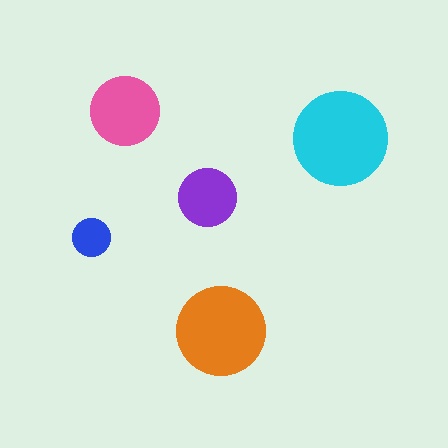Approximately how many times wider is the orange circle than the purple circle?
About 1.5 times wider.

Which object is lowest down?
The orange circle is bottommost.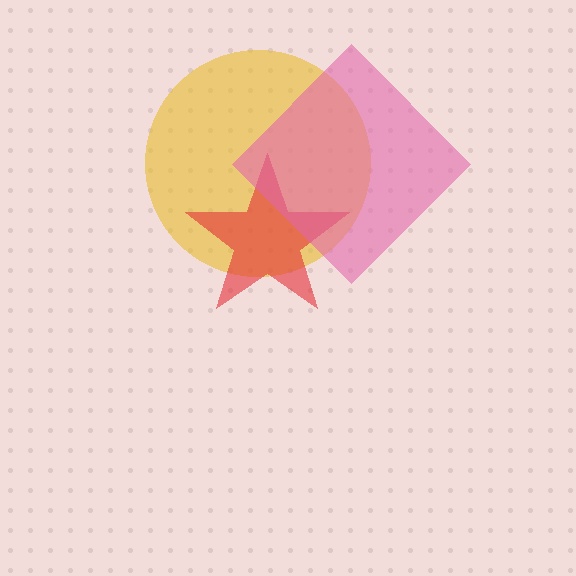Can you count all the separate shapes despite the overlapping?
Yes, there are 3 separate shapes.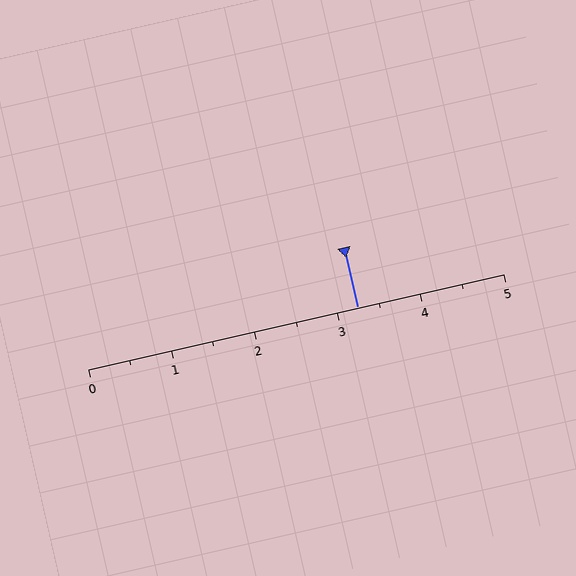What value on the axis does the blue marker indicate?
The marker indicates approximately 3.2.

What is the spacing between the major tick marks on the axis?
The major ticks are spaced 1 apart.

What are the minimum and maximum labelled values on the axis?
The axis runs from 0 to 5.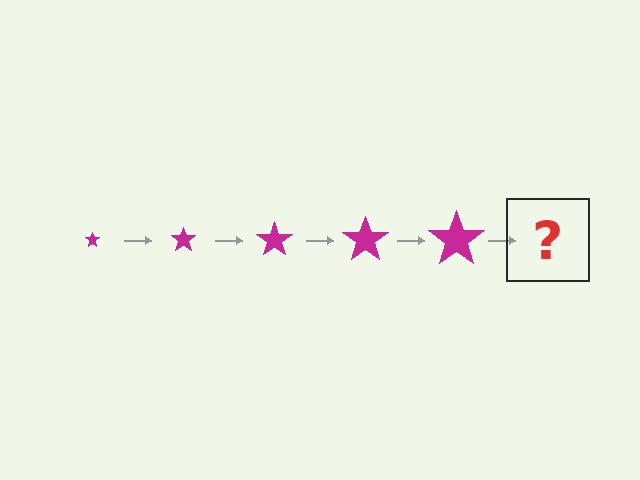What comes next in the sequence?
The next element should be a magenta star, larger than the previous one.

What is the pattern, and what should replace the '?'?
The pattern is that the star gets progressively larger each step. The '?' should be a magenta star, larger than the previous one.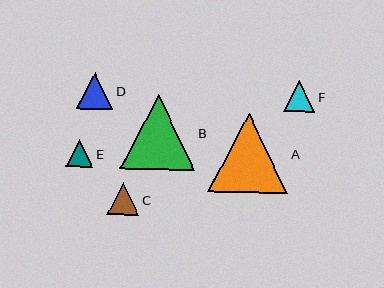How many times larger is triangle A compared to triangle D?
Triangle A is approximately 2.2 times the size of triangle D.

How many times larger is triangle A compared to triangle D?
Triangle A is approximately 2.2 times the size of triangle D.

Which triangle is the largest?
Triangle A is the largest with a size of approximately 80 pixels.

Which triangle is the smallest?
Triangle E is the smallest with a size of approximately 27 pixels.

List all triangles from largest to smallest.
From largest to smallest: A, B, D, C, F, E.